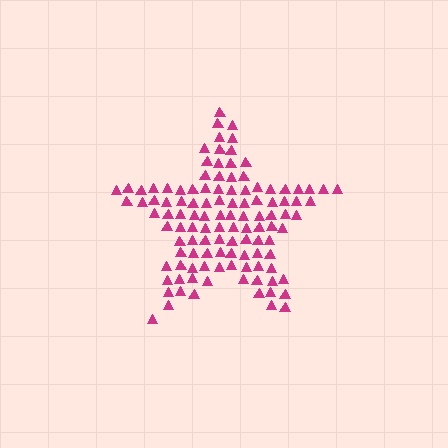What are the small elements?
The small elements are triangles.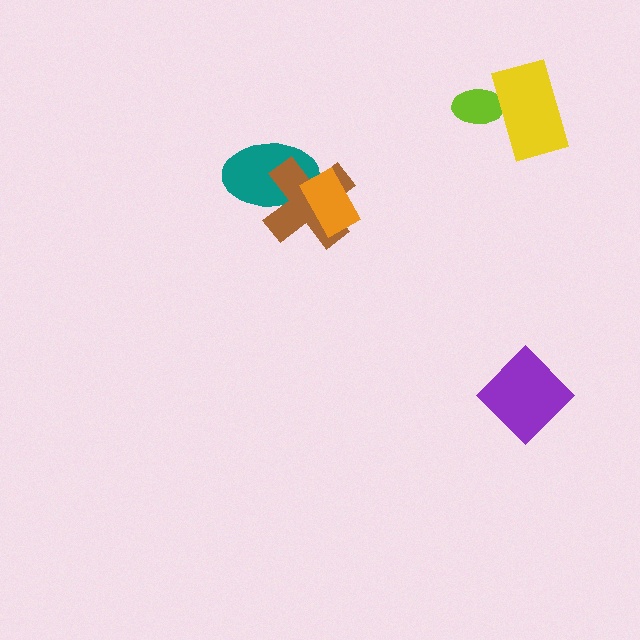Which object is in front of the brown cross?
The orange rectangle is in front of the brown cross.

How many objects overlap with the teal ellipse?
2 objects overlap with the teal ellipse.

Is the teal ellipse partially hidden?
Yes, it is partially covered by another shape.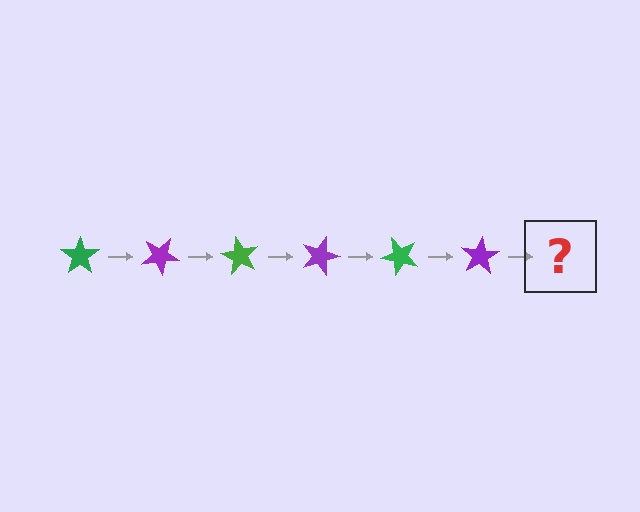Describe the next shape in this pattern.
It should be a green star, rotated 180 degrees from the start.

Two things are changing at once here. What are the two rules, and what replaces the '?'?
The two rules are that it rotates 30 degrees each step and the color cycles through green and purple. The '?' should be a green star, rotated 180 degrees from the start.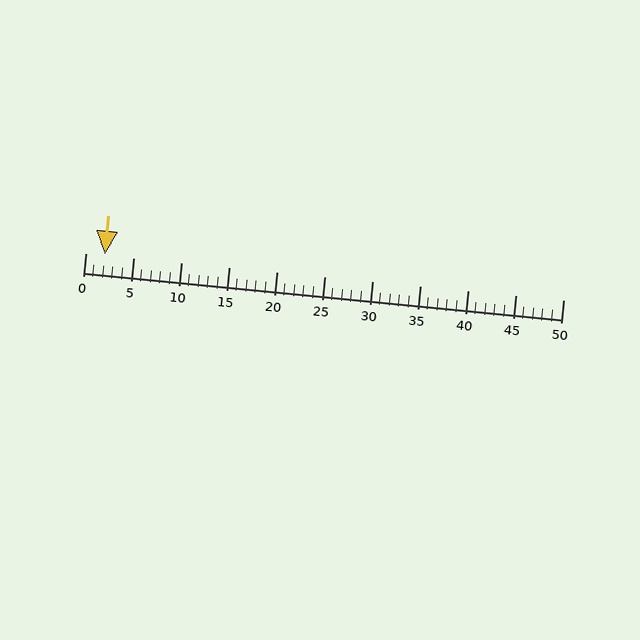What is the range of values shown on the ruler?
The ruler shows values from 0 to 50.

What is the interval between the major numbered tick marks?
The major tick marks are spaced 5 units apart.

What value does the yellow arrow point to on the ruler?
The yellow arrow points to approximately 2.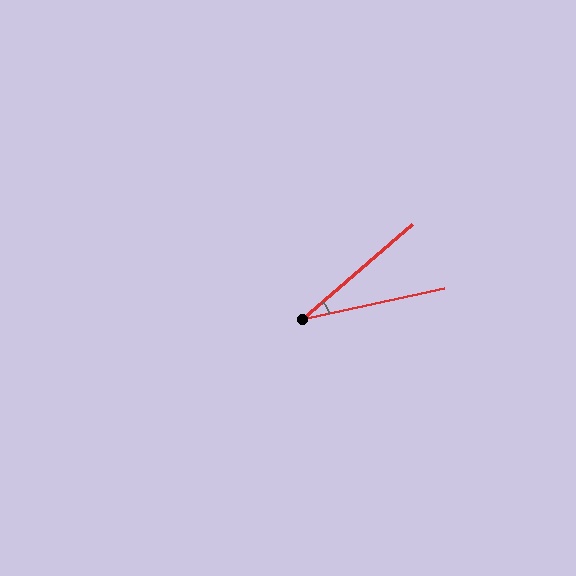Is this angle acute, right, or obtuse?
It is acute.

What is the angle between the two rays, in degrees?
Approximately 29 degrees.